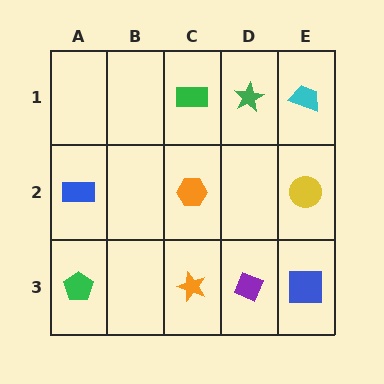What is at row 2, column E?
A yellow circle.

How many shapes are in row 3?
4 shapes.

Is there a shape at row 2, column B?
No, that cell is empty.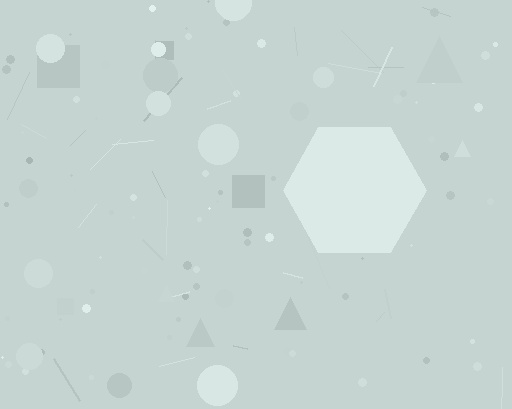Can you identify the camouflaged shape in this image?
The camouflaged shape is a hexagon.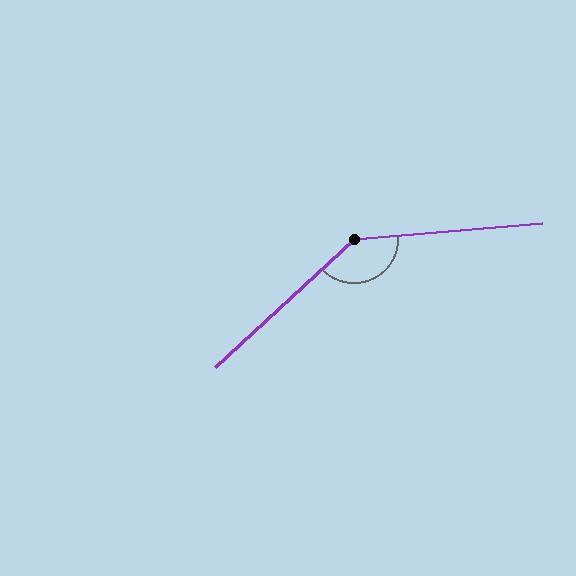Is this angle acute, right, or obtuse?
It is obtuse.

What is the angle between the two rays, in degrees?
Approximately 142 degrees.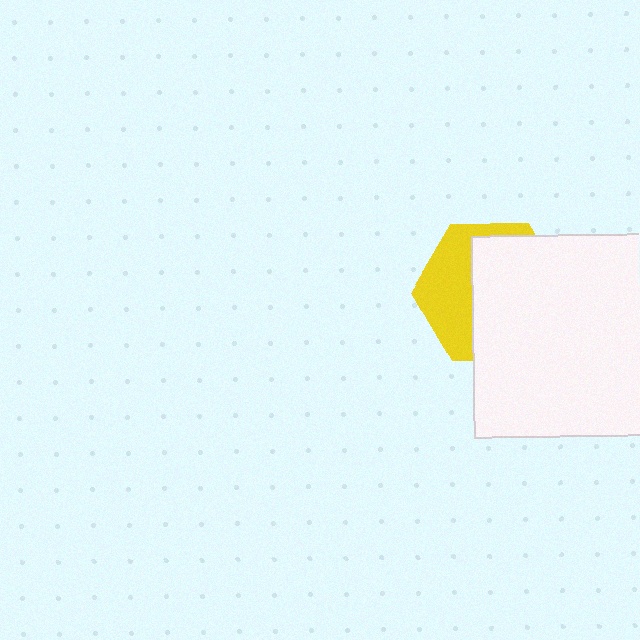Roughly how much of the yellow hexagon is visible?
A small part of it is visible (roughly 38%).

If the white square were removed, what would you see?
You would see the complete yellow hexagon.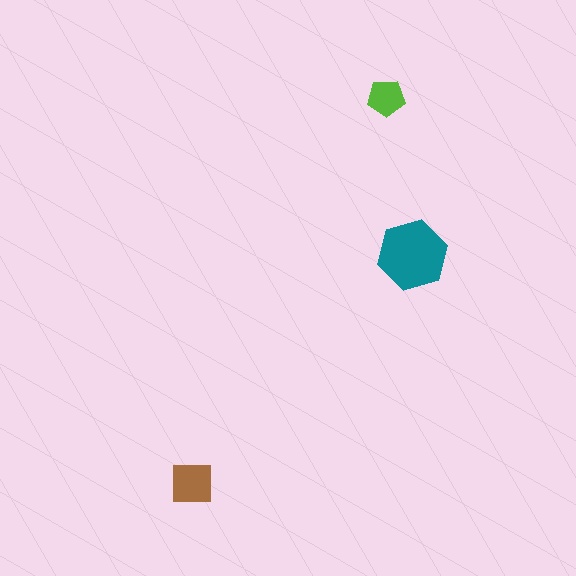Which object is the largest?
The teal hexagon.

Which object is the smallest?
The lime pentagon.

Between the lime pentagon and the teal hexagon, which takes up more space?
The teal hexagon.